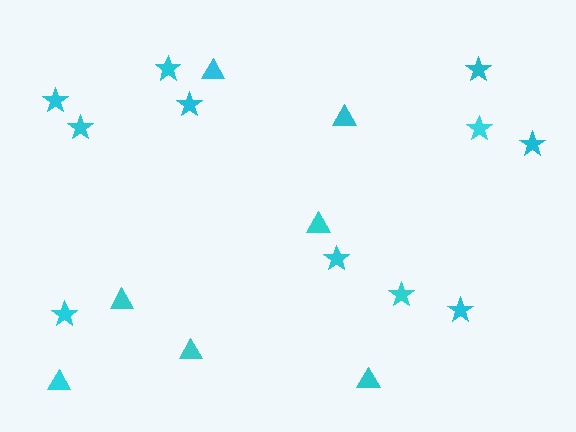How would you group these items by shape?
There are 2 groups: one group of stars (11) and one group of triangles (7).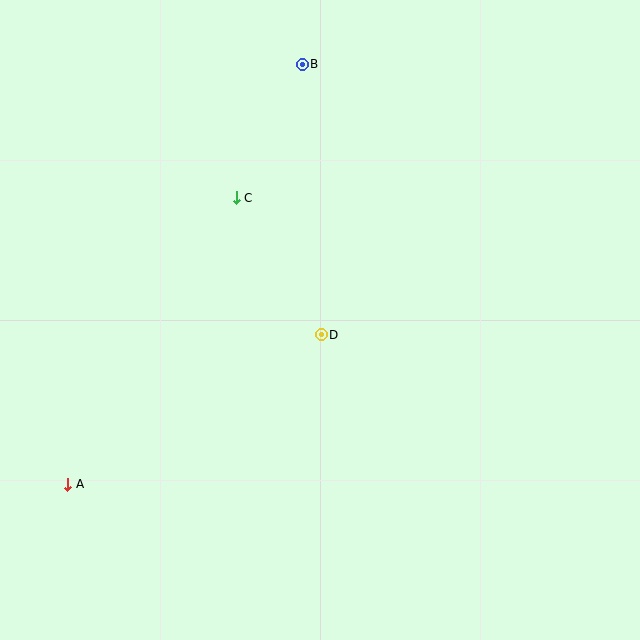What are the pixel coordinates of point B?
Point B is at (302, 64).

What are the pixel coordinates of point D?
Point D is at (321, 335).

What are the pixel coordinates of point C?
Point C is at (236, 198).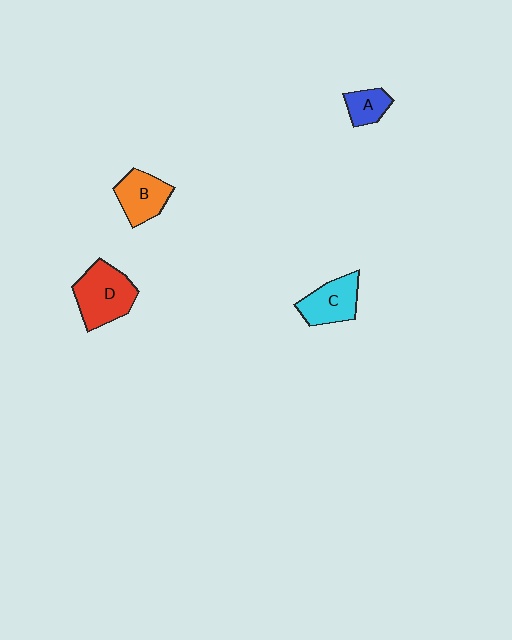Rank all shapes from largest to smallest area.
From largest to smallest: D (red), C (cyan), B (orange), A (blue).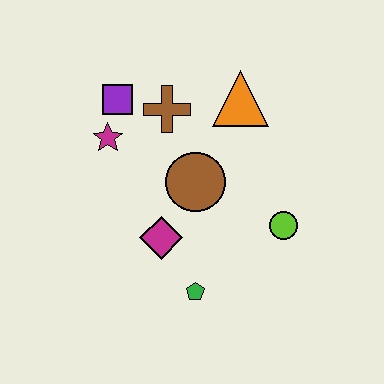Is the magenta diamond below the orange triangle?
Yes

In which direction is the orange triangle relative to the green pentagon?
The orange triangle is above the green pentagon.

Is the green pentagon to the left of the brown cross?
No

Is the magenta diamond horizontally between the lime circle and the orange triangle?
No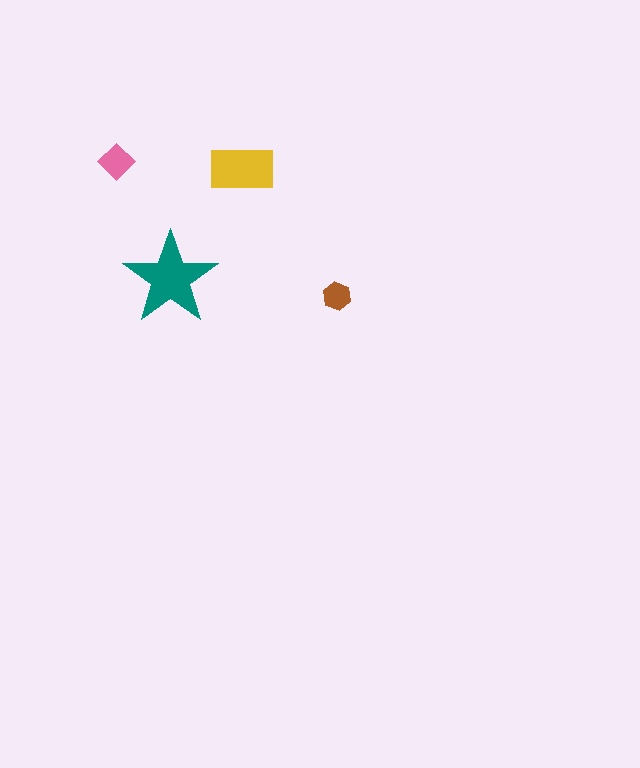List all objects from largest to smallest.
The teal star, the yellow rectangle, the pink diamond, the brown hexagon.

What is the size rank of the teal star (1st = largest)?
1st.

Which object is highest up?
The pink diamond is topmost.